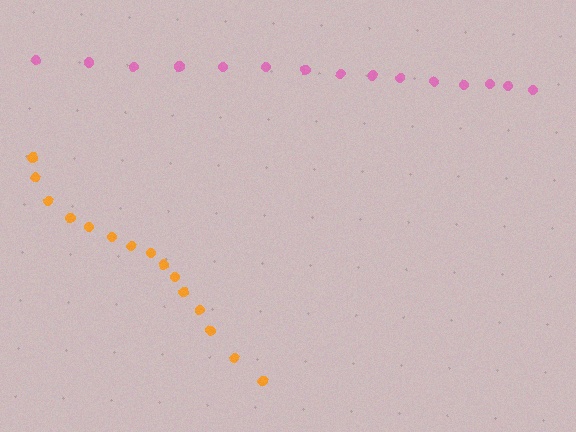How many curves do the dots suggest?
There are 2 distinct paths.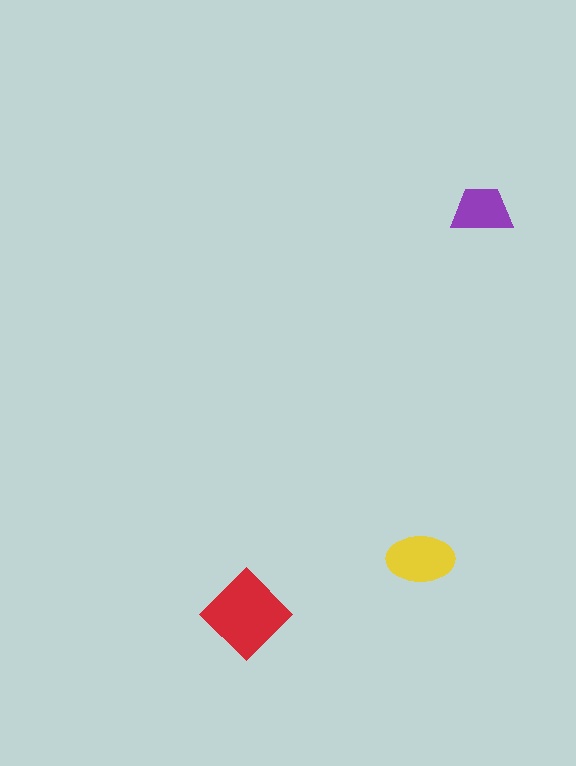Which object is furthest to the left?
The red diamond is leftmost.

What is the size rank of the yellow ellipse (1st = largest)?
2nd.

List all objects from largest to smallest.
The red diamond, the yellow ellipse, the purple trapezoid.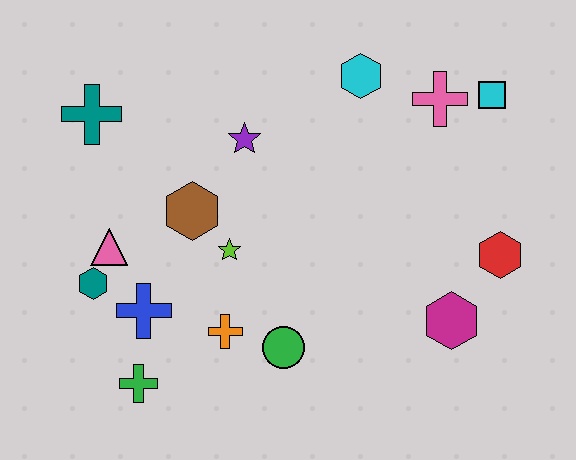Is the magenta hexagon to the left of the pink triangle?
No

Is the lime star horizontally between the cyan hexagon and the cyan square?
No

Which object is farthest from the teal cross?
The red hexagon is farthest from the teal cross.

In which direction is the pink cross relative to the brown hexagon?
The pink cross is to the right of the brown hexagon.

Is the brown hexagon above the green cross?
Yes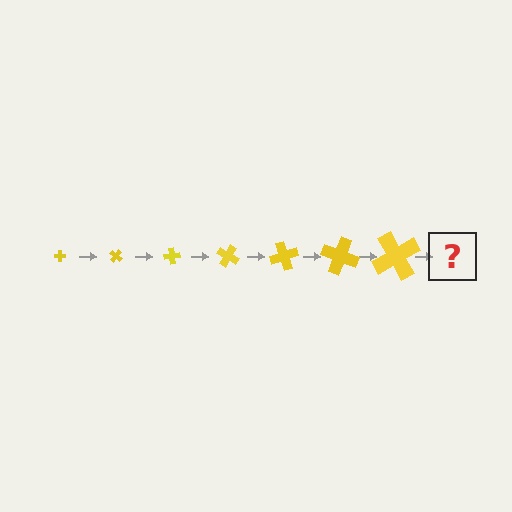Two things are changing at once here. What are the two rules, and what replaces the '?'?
The two rules are that the cross grows larger each step and it rotates 40 degrees each step. The '?' should be a cross, larger than the previous one and rotated 280 degrees from the start.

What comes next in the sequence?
The next element should be a cross, larger than the previous one and rotated 280 degrees from the start.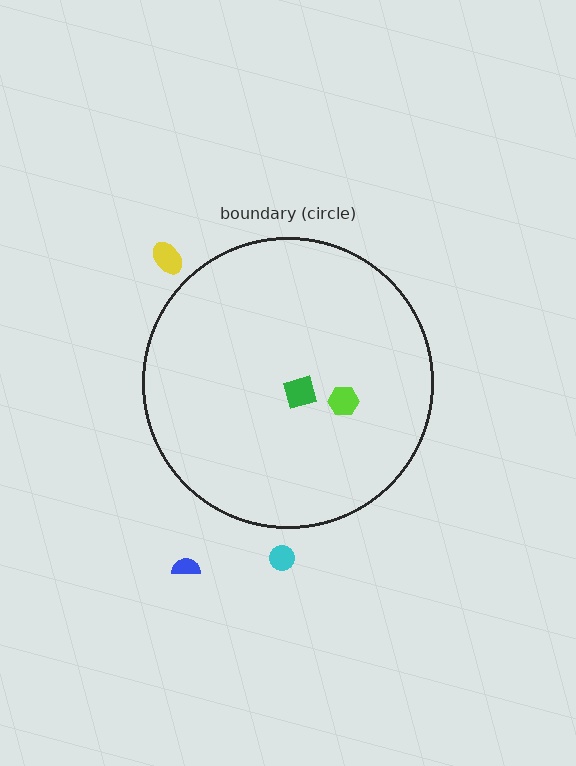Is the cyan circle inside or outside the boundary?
Outside.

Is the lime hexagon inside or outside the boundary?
Inside.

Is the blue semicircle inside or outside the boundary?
Outside.